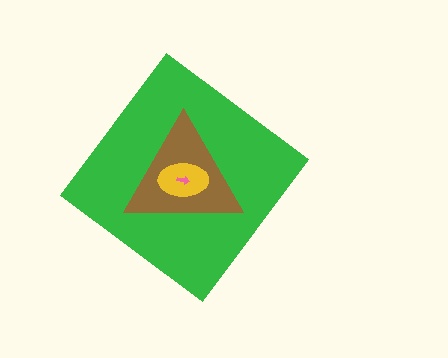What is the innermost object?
The pink arrow.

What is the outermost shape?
The green diamond.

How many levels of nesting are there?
4.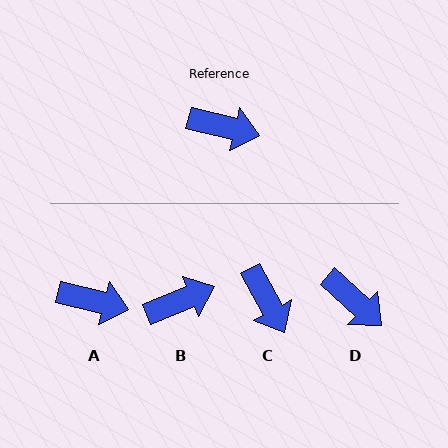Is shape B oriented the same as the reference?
No, it is off by about 36 degrees.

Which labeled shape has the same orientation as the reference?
A.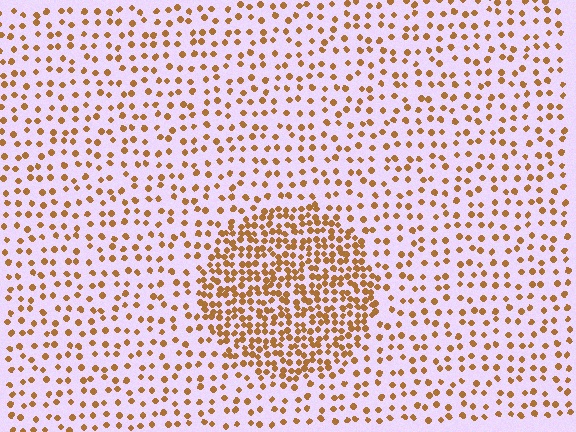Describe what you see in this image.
The image contains small brown elements arranged at two different densities. A circle-shaped region is visible where the elements are more densely packed than the surrounding area.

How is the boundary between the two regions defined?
The boundary is defined by a change in element density (approximately 2.4x ratio). All elements are the same color, size, and shape.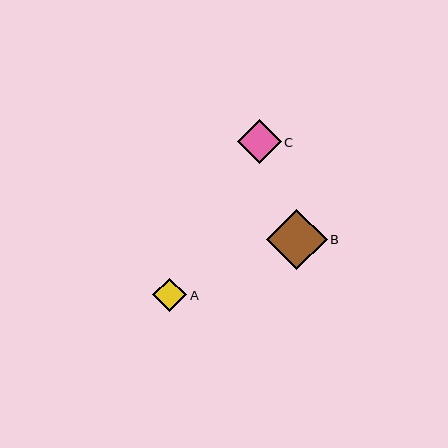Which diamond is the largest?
Diamond B is the largest with a size of approximately 60 pixels.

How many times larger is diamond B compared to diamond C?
Diamond B is approximately 1.4 times the size of diamond C.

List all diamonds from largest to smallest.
From largest to smallest: B, C, A.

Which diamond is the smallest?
Diamond A is the smallest with a size of approximately 34 pixels.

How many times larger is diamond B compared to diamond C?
Diamond B is approximately 1.4 times the size of diamond C.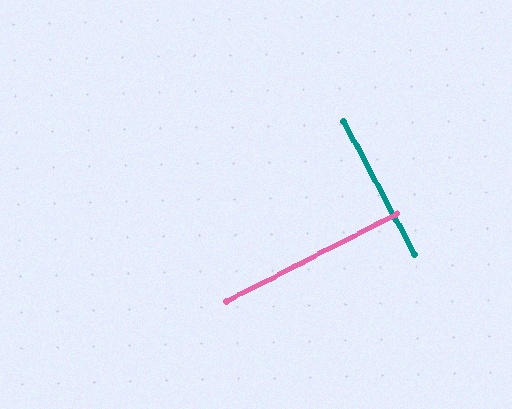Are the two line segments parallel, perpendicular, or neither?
Perpendicular — they meet at approximately 89°.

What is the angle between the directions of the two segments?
Approximately 89 degrees.